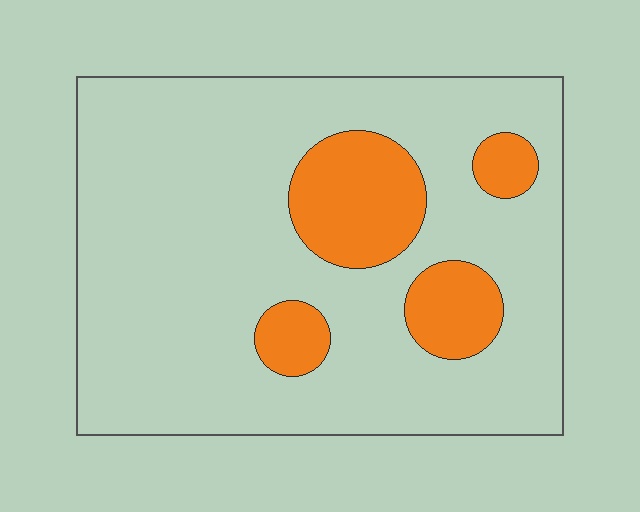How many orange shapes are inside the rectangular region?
4.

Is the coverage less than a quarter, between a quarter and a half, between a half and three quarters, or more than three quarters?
Less than a quarter.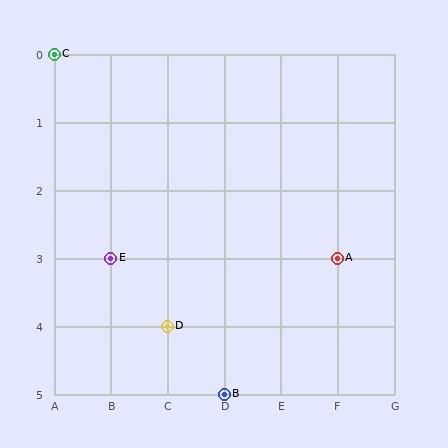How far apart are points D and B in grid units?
Points D and B are 1 column and 1 row apart (about 1.4 grid units diagonally).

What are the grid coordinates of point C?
Point C is at grid coordinates (A, 0).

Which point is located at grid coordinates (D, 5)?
Point B is at (D, 5).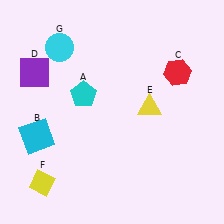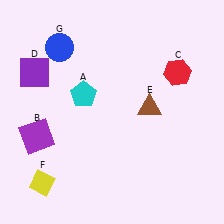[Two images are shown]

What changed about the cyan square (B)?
In Image 1, B is cyan. In Image 2, it changed to purple.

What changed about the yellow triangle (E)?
In Image 1, E is yellow. In Image 2, it changed to brown.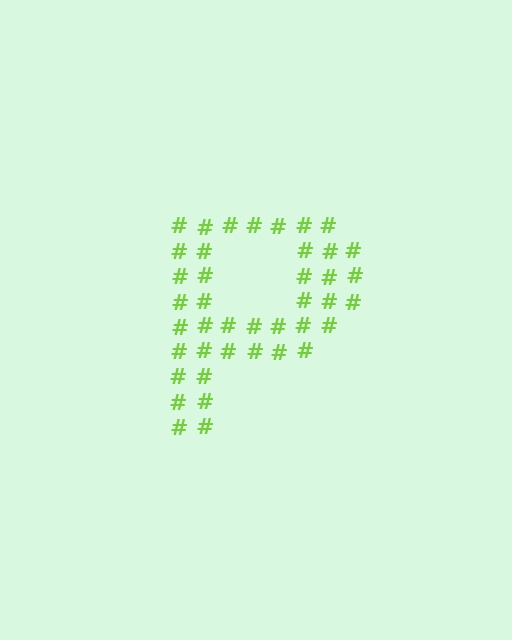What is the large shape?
The large shape is the letter P.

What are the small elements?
The small elements are hash symbols.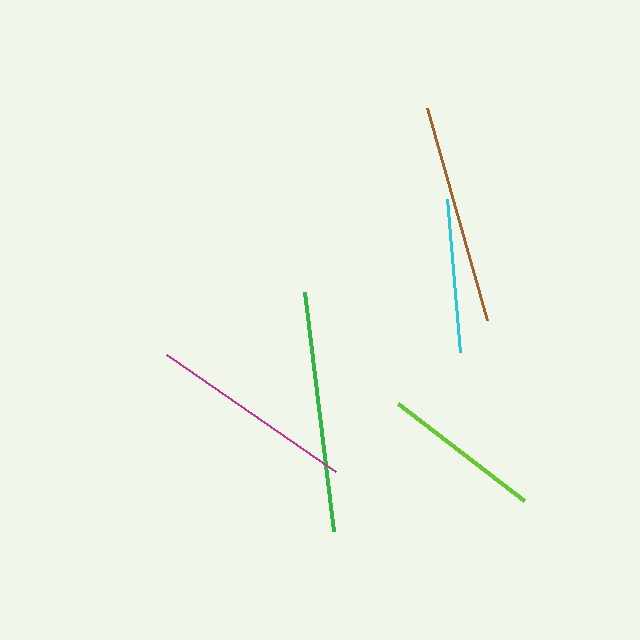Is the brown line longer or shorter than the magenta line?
The brown line is longer than the magenta line.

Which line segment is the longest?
The green line is the longest at approximately 241 pixels.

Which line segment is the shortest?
The cyan line is the shortest at approximately 154 pixels.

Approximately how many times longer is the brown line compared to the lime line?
The brown line is approximately 1.4 times the length of the lime line.